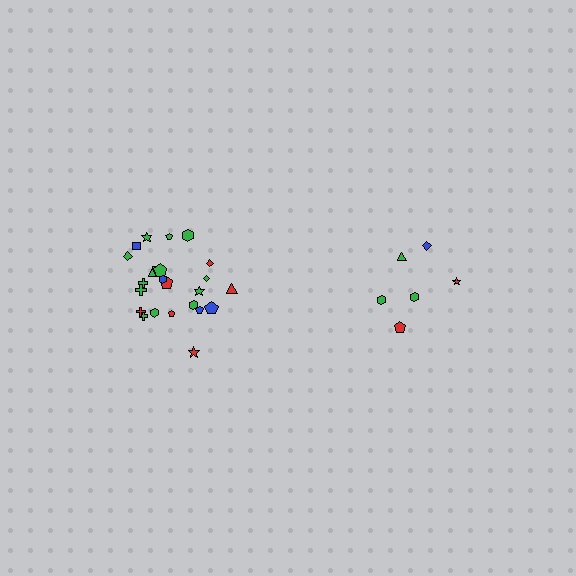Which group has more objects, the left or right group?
The left group.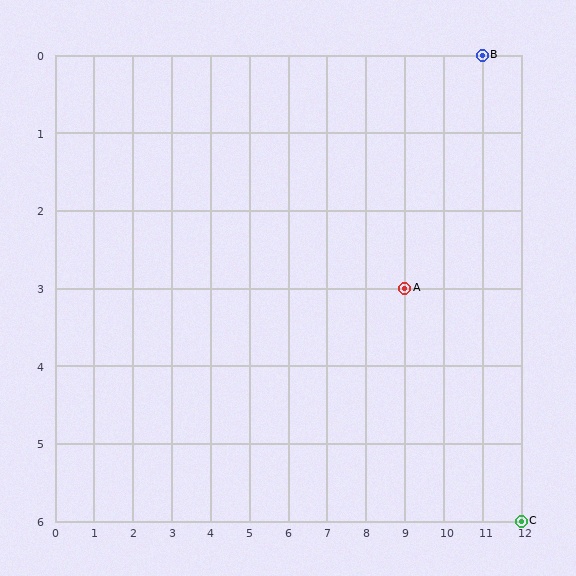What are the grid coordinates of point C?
Point C is at grid coordinates (12, 6).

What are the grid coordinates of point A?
Point A is at grid coordinates (9, 3).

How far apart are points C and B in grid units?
Points C and B are 1 column and 6 rows apart (about 6.1 grid units diagonally).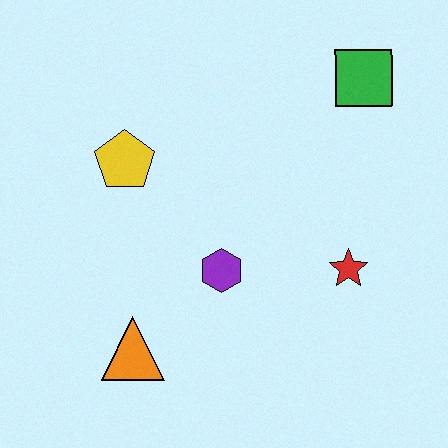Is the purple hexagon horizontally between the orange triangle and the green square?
Yes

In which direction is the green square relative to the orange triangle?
The green square is above the orange triangle.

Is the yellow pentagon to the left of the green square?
Yes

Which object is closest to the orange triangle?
The purple hexagon is closest to the orange triangle.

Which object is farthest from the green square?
The orange triangle is farthest from the green square.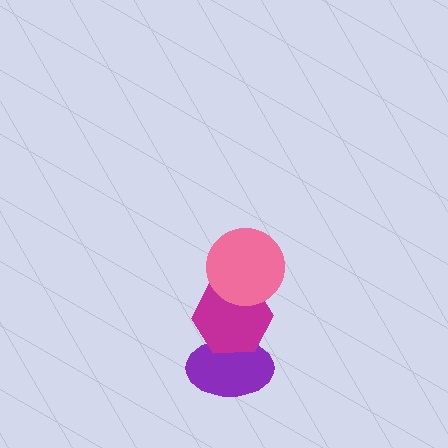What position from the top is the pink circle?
The pink circle is 1st from the top.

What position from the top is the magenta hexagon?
The magenta hexagon is 2nd from the top.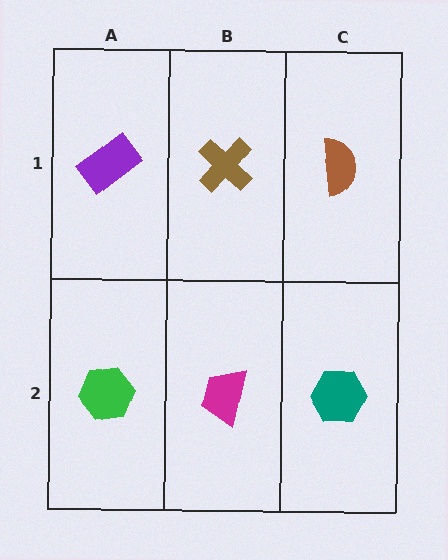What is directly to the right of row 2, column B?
A teal hexagon.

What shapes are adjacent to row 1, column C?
A teal hexagon (row 2, column C), a brown cross (row 1, column B).